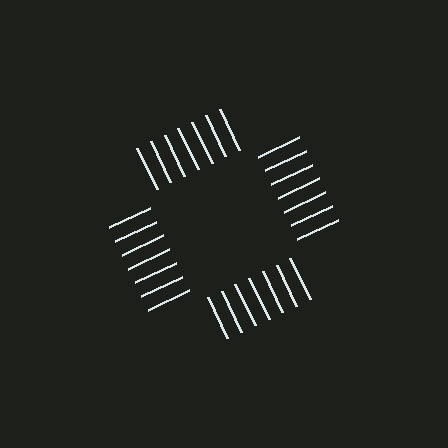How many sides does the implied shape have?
4 sides — the line-ends trace a square.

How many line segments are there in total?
28 — 7 along each of the 4 edges.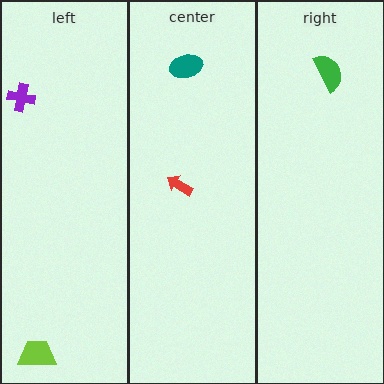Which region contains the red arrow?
The center region.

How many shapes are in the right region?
1.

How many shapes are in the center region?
2.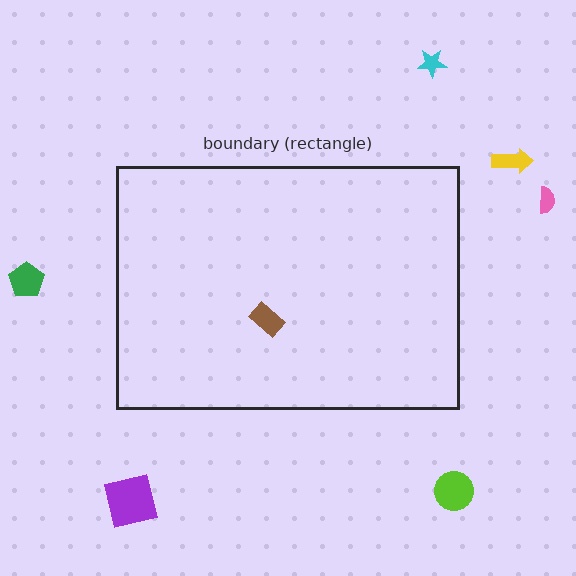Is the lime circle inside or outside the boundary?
Outside.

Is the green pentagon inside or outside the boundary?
Outside.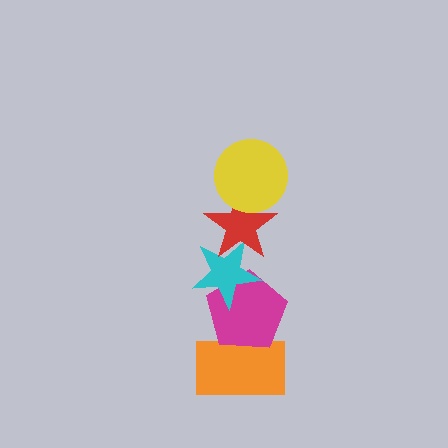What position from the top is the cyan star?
The cyan star is 3rd from the top.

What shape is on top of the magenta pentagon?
The cyan star is on top of the magenta pentagon.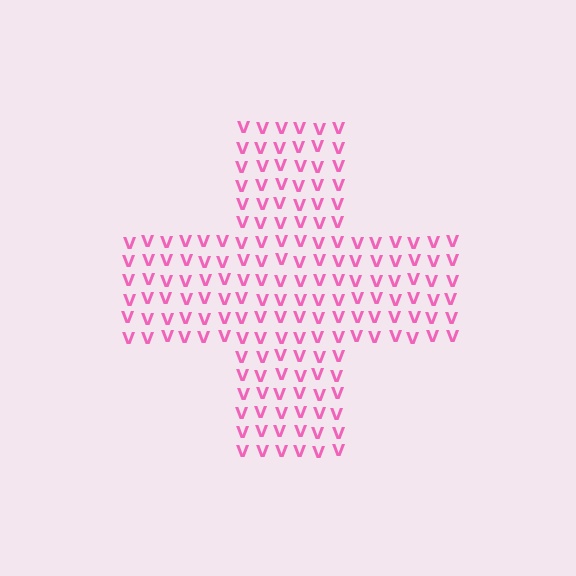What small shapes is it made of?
It is made of small letter V's.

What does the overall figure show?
The overall figure shows a cross.